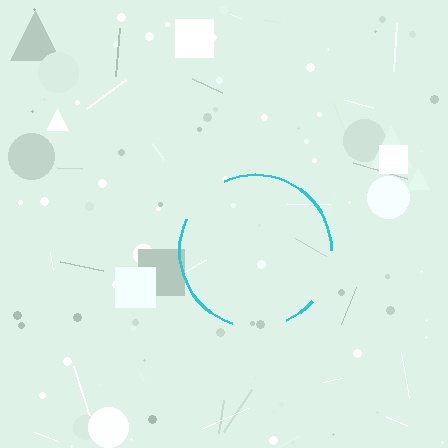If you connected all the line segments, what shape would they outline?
They would outline a circle.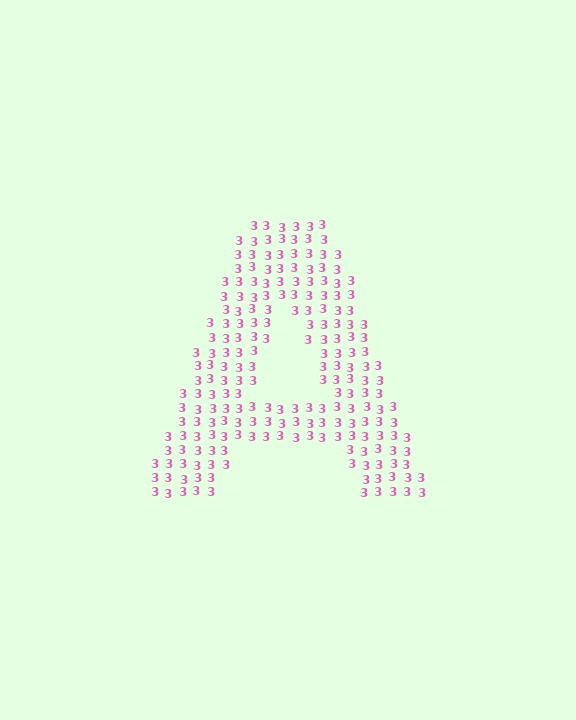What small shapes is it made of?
It is made of small digit 3's.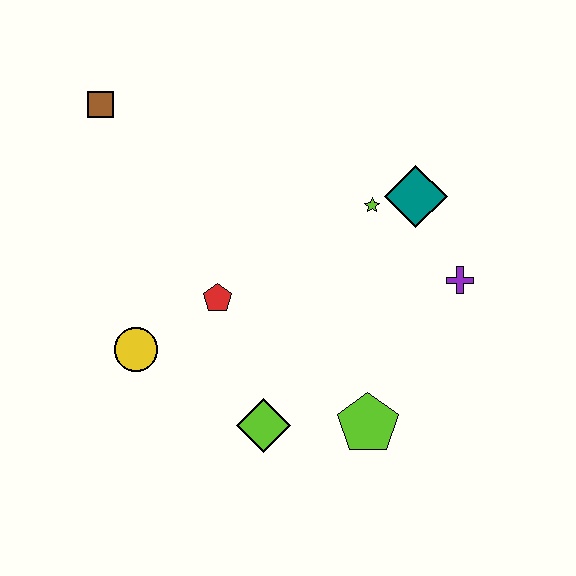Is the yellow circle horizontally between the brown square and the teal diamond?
Yes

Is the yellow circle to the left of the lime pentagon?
Yes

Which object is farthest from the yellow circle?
The purple cross is farthest from the yellow circle.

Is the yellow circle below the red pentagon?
Yes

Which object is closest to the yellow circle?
The red pentagon is closest to the yellow circle.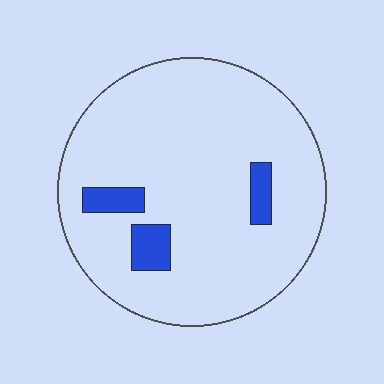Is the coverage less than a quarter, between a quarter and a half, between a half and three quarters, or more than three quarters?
Less than a quarter.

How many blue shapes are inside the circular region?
3.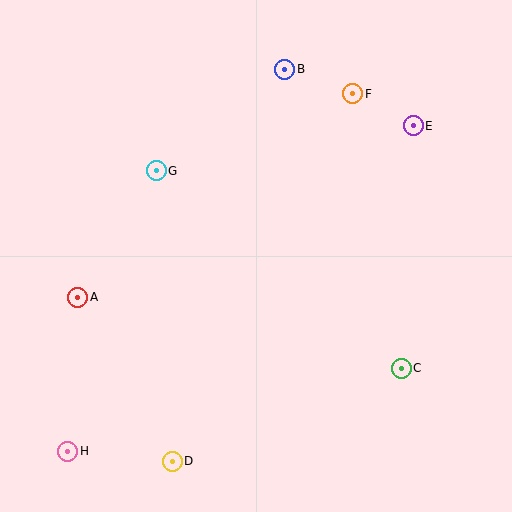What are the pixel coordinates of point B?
Point B is at (285, 69).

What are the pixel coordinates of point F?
Point F is at (353, 94).